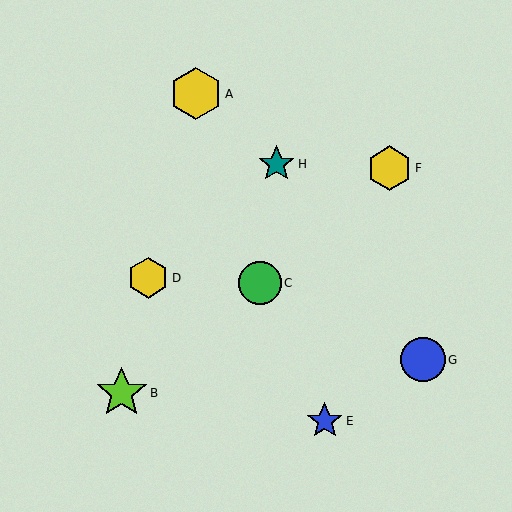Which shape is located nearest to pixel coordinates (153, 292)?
The yellow hexagon (labeled D) at (148, 278) is nearest to that location.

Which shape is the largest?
The yellow hexagon (labeled A) is the largest.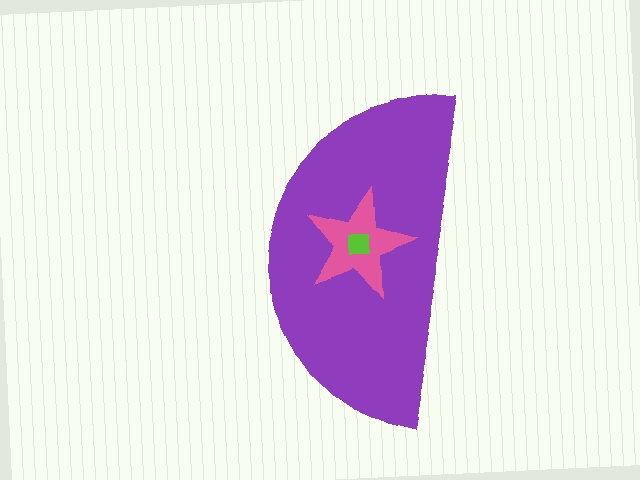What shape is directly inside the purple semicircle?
The pink star.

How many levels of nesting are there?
3.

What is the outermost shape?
The purple semicircle.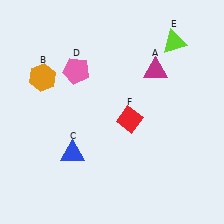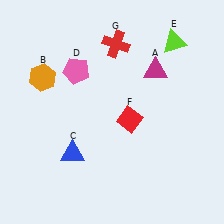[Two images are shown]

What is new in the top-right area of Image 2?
A red cross (G) was added in the top-right area of Image 2.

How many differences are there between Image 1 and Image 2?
There is 1 difference between the two images.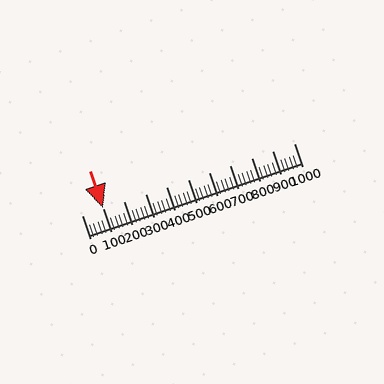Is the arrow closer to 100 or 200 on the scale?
The arrow is closer to 100.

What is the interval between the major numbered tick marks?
The major tick marks are spaced 100 units apart.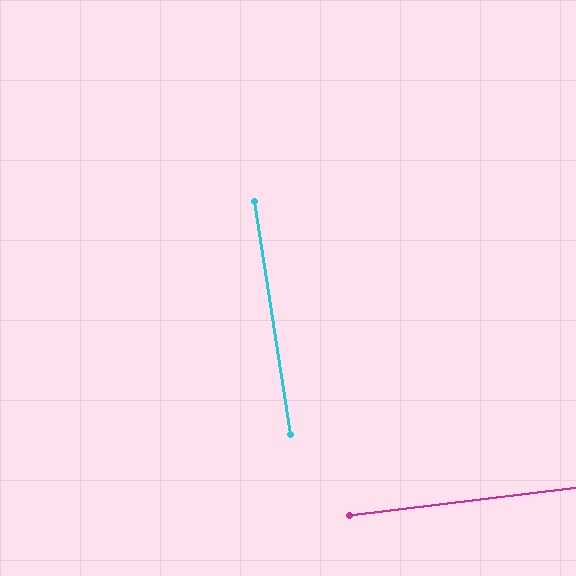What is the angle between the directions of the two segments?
Approximately 88 degrees.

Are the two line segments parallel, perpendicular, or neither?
Perpendicular — they meet at approximately 88°.